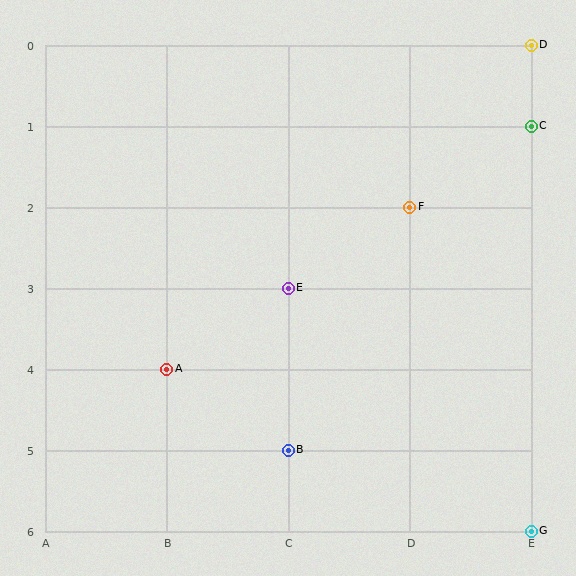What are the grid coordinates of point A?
Point A is at grid coordinates (B, 4).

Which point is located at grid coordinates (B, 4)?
Point A is at (B, 4).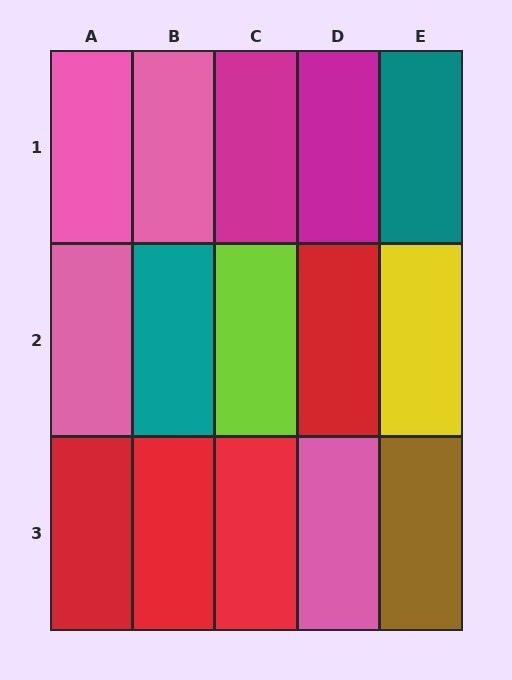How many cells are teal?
2 cells are teal.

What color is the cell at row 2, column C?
Lime.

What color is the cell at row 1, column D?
Magenta.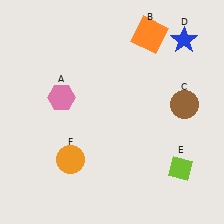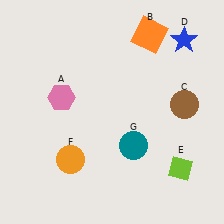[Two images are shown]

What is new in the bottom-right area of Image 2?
A teal circle (G) was added in the bottom-right area of Image 2.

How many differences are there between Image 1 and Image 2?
There is 1 difference between the two images.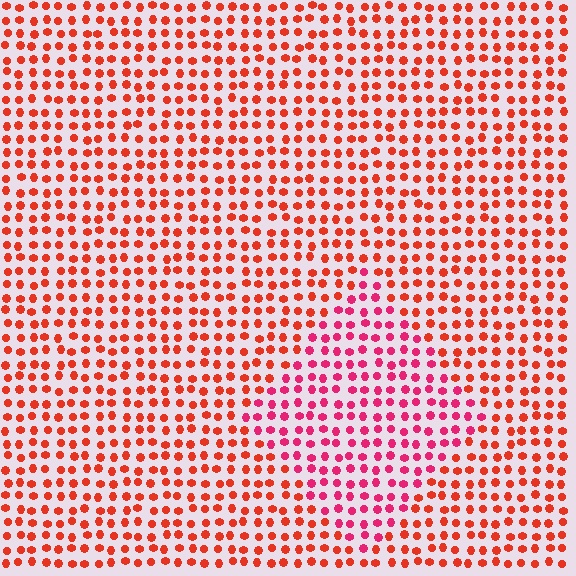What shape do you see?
I see a diamond.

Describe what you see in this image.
The image is filled with small red elements in a uniform arrangement. A diamond-shaped region is visible where the elements are tinted to a slightly different hue, forming a subtle color boundary.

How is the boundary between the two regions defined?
The boundary is defined purely by a slight shift in hue (about 30 degrees). Spacing, size, and orientation are identical on both sides.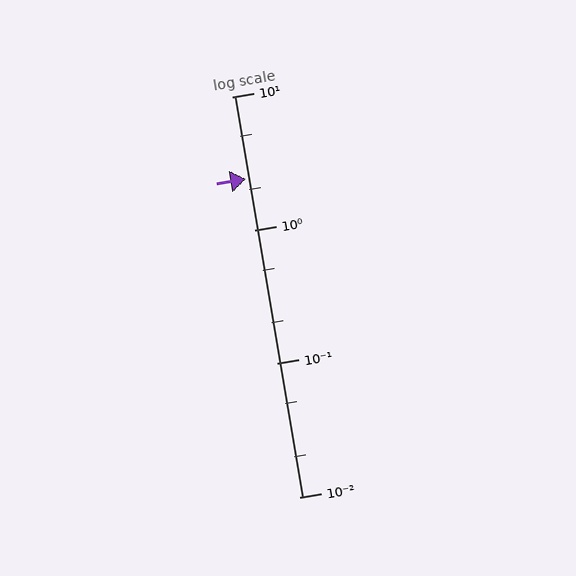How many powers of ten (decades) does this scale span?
The scale spans 3 decades, from 0.01 to 10.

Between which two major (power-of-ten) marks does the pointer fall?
The pointer is between 1 and 10.